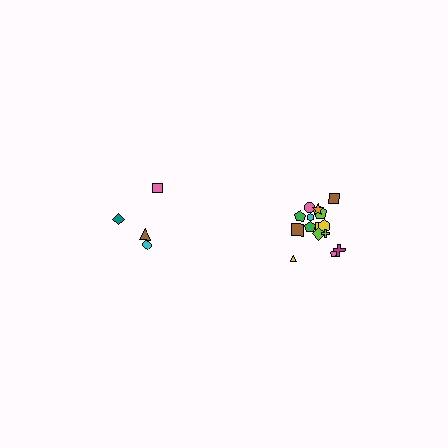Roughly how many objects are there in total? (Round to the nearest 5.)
Roughly 20 objects in total.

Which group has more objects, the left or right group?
The right group.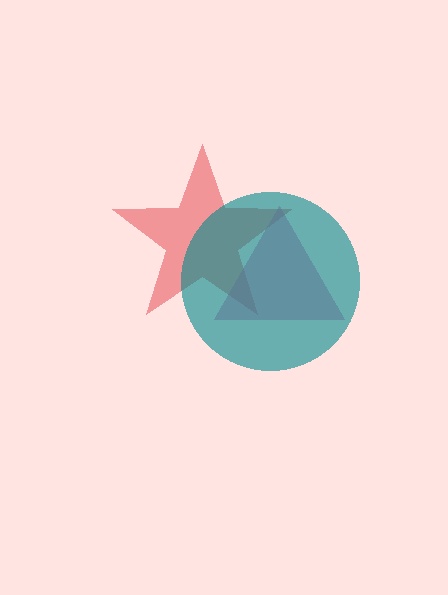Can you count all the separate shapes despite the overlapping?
Yes, there are 3 separate shapes.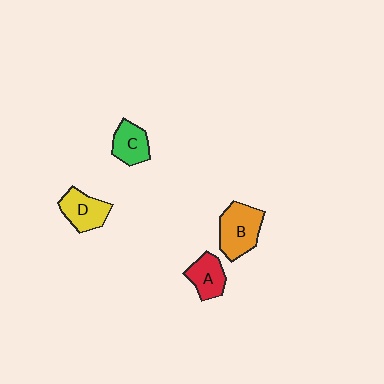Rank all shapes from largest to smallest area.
From largest to smallest: B (orange), D (yellow), A (red), C (green).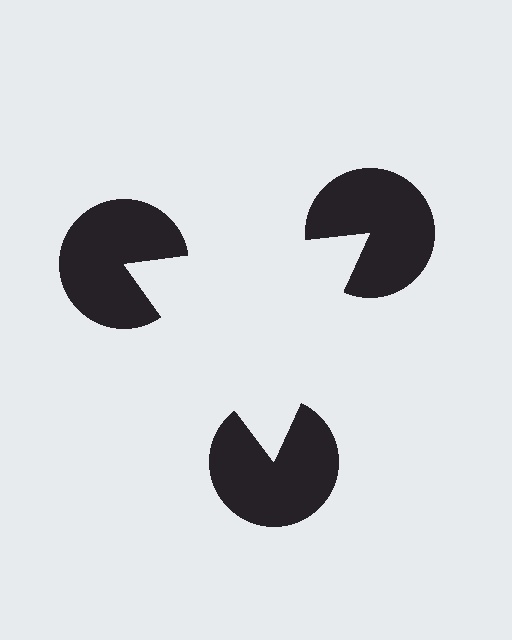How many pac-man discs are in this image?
There are 3 — one at each vertex of the illusory triangle.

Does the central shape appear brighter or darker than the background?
It typically appears slightly brighter than the background, even though no actual brightness change is drawn.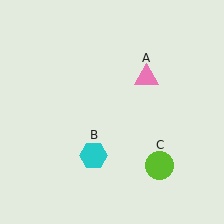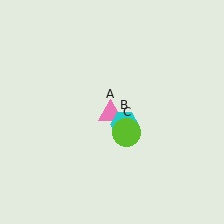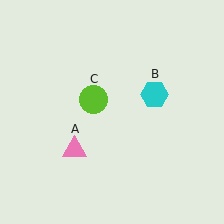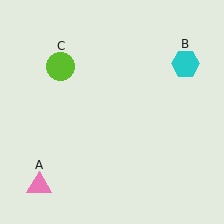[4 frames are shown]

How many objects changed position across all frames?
3 objects changed position: pink triangle (object A), cyan hexagon (object B), lime circle (object C).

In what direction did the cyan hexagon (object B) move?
The cyan hexagon (object B) moved up and to the right.